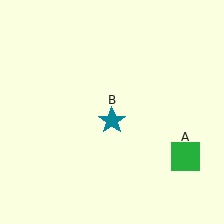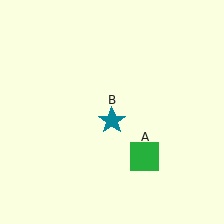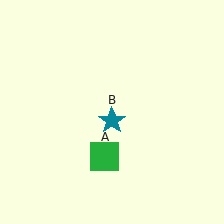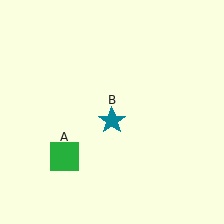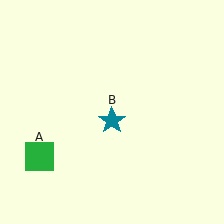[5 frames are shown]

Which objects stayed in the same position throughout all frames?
Teal star (object B) remained stationary.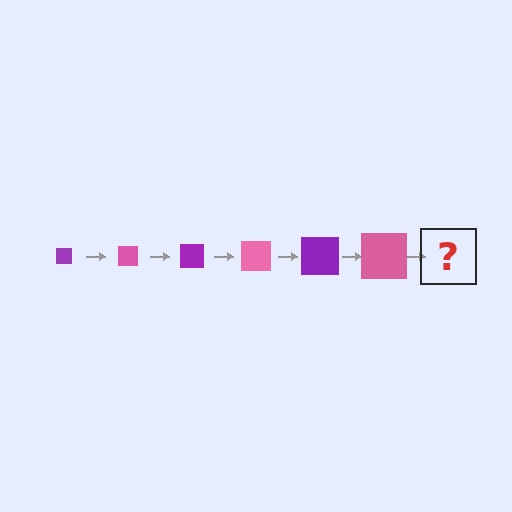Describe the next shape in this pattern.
It should be a purple square, larger than the previous one.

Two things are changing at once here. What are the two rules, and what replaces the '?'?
The two rules are that the square grows larger each step and the color cycles through purple and pink. The '?' should be a purple square, larger than the previous one.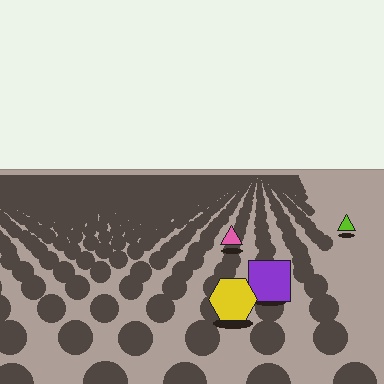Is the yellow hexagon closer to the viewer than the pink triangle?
Yes. The yellow hexagon is closer — you can tell from the texture gradient: the ground texture is coarser near it.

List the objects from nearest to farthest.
From nearest to farthest: the yellow hexagon, the purple square, the pink triangle, the lime triangle.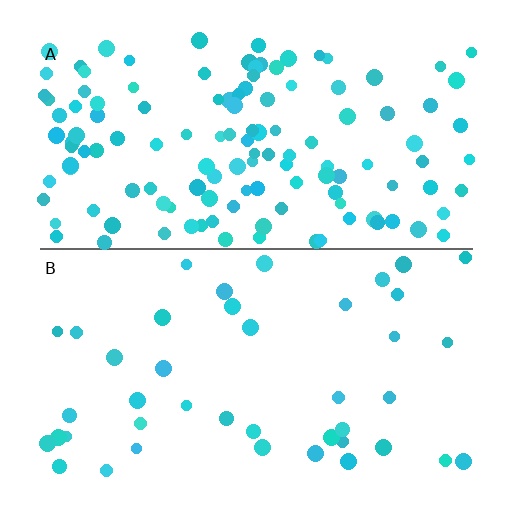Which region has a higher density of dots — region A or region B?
A (the top).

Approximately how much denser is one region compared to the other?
Approximately 3.1× — region A over region B.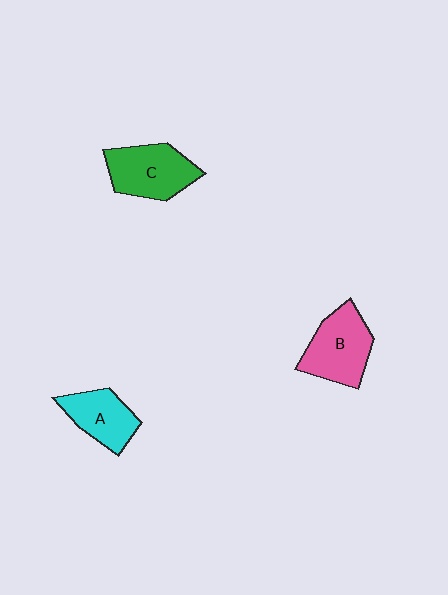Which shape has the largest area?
Shape C (green).